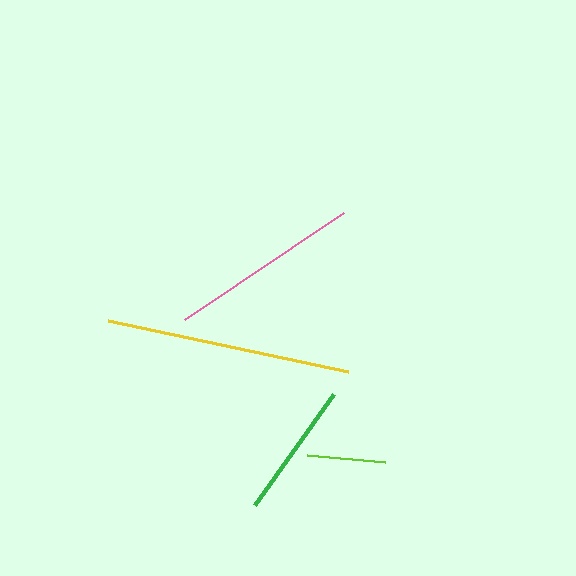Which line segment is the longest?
The yellow line is the longest at approximately 245 pixels.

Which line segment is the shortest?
The lime line is the shortest at approximately 78 pixels.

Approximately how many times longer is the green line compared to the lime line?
The green line is approximately 1.8 times the length of the lime line.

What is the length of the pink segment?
The pink segment is approximately 192 pixels long.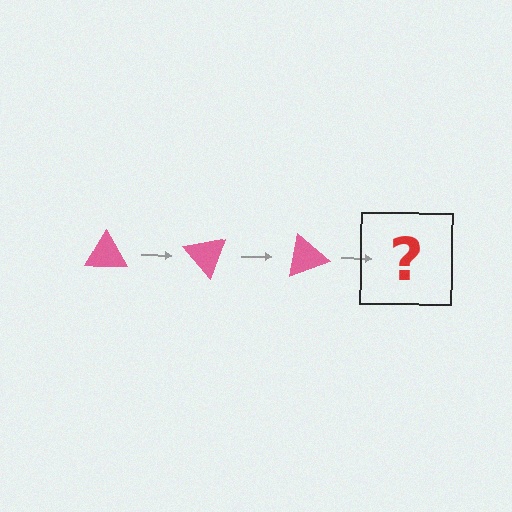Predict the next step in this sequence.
The next step is a pink triangle rotated 150 degrees.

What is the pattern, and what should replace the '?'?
The pattern is that the triangle rotates 50 degrees each step. The '?' should be a pink triangle rotated 150 degrees.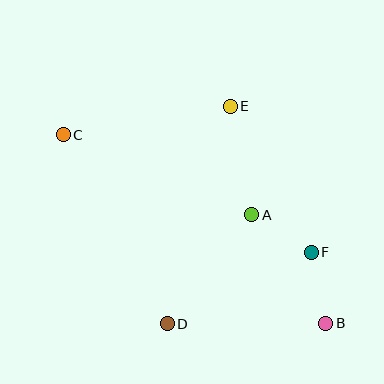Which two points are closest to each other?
Points A and F are closest to each other.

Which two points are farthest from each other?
Points B and C are farthest from each other.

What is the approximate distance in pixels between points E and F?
The distance between E and F is approximately 167 pixels.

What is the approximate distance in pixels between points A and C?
The distance between A and C is approximately 205 pixels.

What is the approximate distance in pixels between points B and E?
The distance between B and E is approximately 237 pixels.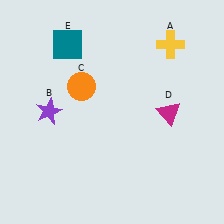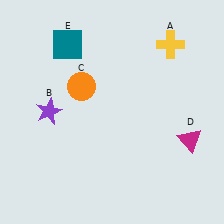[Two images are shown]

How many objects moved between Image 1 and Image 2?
1 object moved between the two images.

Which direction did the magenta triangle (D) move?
The magenta triangle (D) moved down.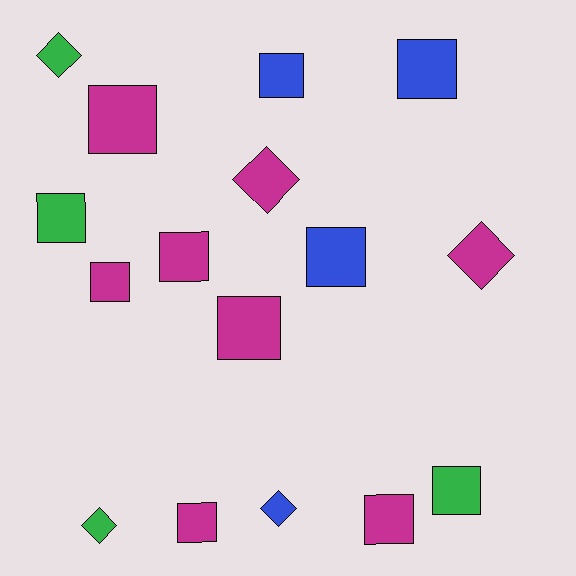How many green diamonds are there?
There are 2 green diamonds.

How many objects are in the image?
There are 16 objects.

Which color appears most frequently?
Magenta, with 8 objects.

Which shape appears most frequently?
Square, with 11 objects.